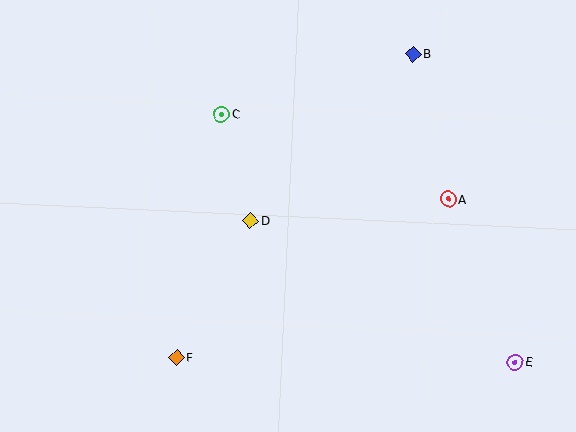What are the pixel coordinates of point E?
Point E is at (515, 362).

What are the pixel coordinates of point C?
Point C is at (221, 114).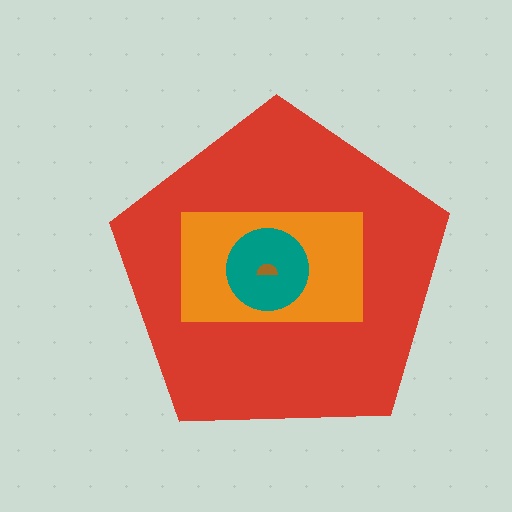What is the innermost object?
The brown semicircle.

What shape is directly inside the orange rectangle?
The teal circle.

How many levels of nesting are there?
4.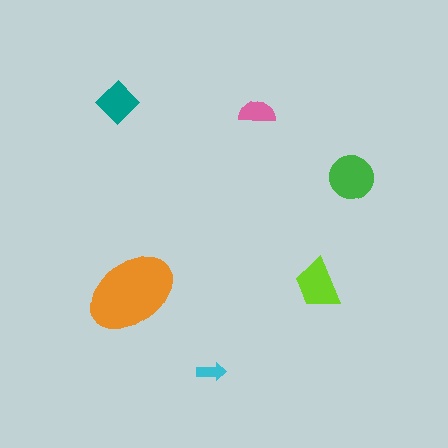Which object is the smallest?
The cyan arrow.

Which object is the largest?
The orange ellipse.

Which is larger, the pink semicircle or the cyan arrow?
The pink semicircle.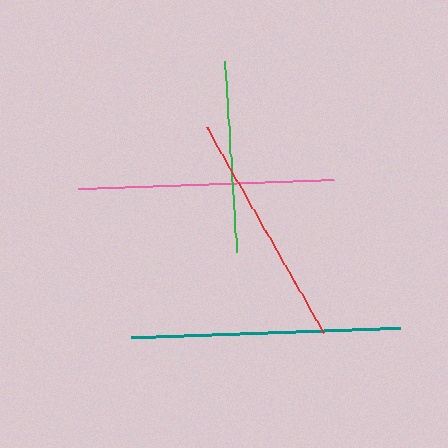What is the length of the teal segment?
The teal segment is approximately 268 pixels long.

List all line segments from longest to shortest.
From longest to shortest: teal, pink, red, green.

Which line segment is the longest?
The teal line is the longest at approximately 268 pixels.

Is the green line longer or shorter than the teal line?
The teal line is longer than the green line.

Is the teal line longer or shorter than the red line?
The teal line is longer than the red line.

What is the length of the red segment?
The red segment is approximately 237 pixels long.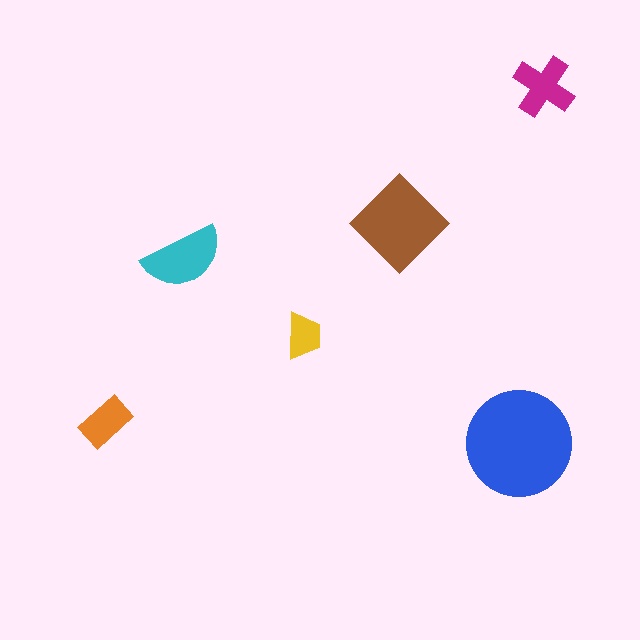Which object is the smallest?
The yellow trapezoid.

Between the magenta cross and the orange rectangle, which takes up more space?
The magenta cross.